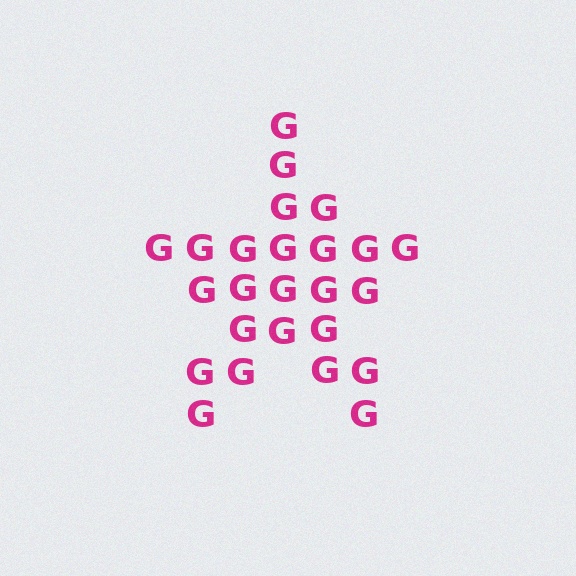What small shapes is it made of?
It is made of small letter G's.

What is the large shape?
The large shape is a star.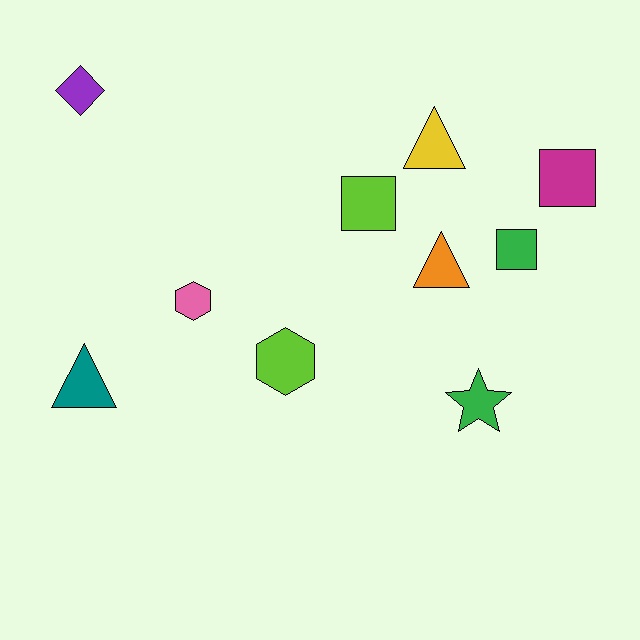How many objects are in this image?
There are 10 objects.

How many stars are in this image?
There is 1 star.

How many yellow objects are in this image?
There is 1 yellow object.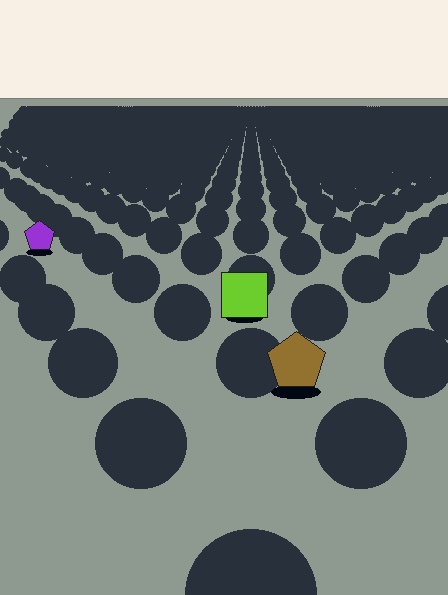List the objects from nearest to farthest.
From nearest to farthest: the brown pentagon, the lime square, the purple pentagon.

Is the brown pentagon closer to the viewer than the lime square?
Yes. The brown pentagon is closer — you can tell from the texture gradient: the ground texture is coarser near it.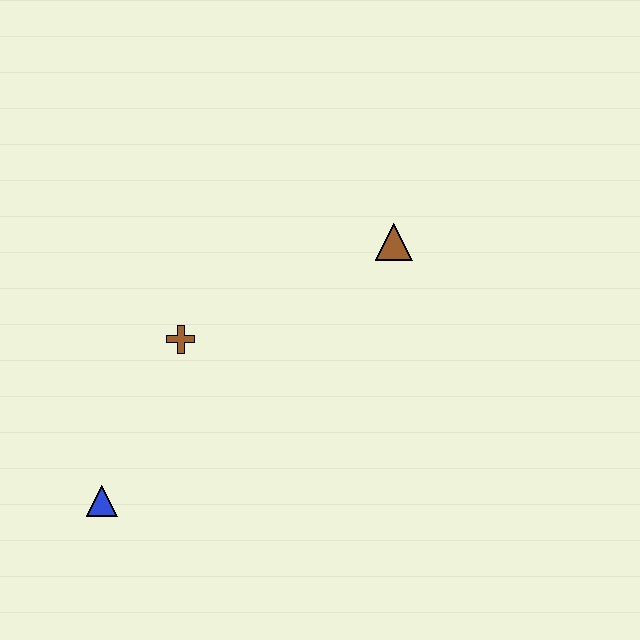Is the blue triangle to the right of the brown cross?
No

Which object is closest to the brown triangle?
The brown cross is closest to the brown triangle.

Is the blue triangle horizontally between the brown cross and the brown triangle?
No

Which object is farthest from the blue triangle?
The brown triangle is farthest from the blue triangle.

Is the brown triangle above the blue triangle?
Yes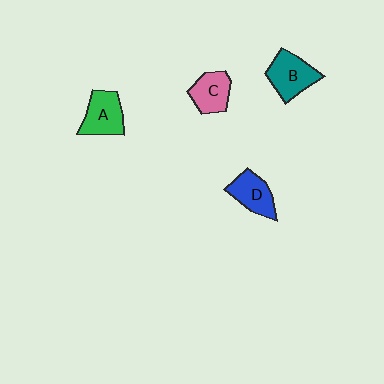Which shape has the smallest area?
Shape C (pink).